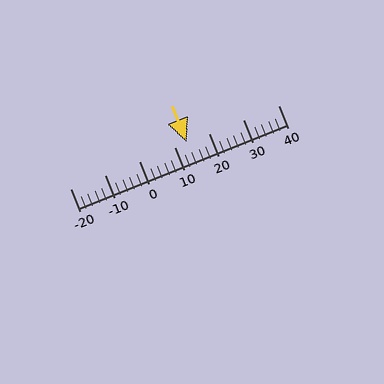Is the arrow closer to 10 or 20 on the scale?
The arrow is closer to 10.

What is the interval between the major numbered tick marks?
The major tick marks are spaced 10 units apart.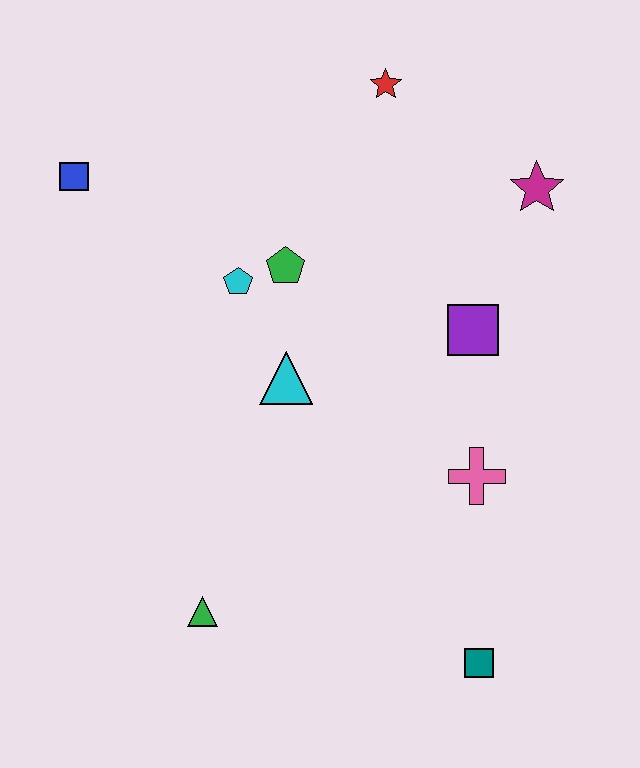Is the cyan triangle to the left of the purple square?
Yes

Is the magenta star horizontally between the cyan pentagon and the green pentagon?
No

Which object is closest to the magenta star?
The purple square is closest to the magenta star.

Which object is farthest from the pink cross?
The blue square is farthest from the pink cross.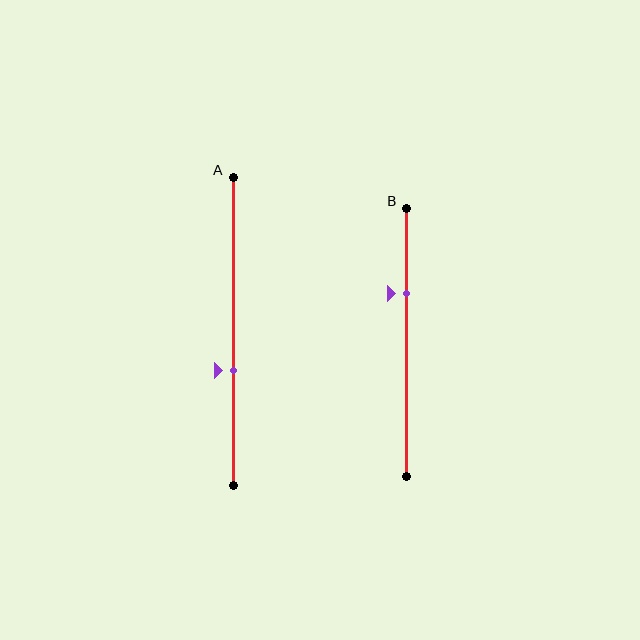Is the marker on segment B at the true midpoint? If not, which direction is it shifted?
No, the marker on segment B is shifted upward by about 18% of the segment length.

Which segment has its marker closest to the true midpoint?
Segment A has its marker closest to the true midpoint.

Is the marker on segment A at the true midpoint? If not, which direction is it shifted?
No, the marker on segment A is shifted downward by about 13% of the segment length.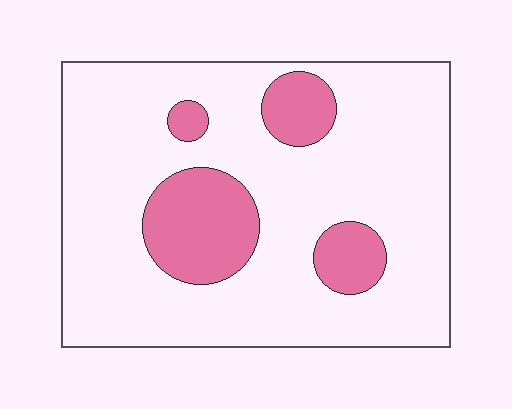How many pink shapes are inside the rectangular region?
4.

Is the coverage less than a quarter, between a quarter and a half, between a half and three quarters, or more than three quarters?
Less than a quarter.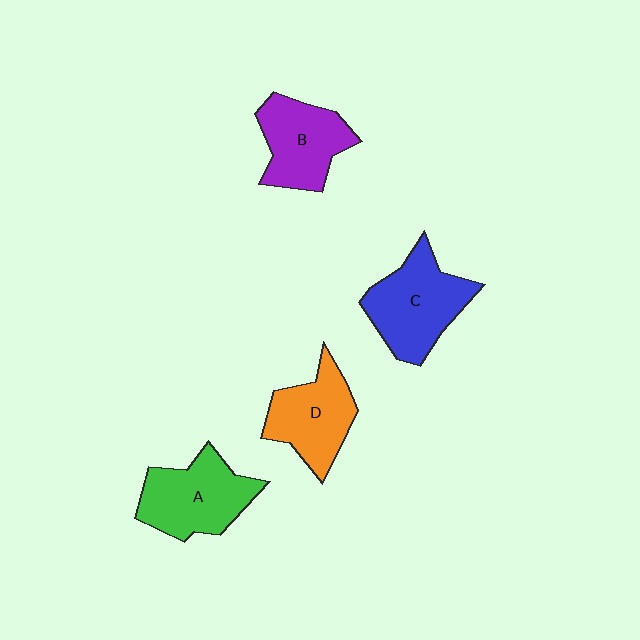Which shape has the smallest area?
Shape B (purple).